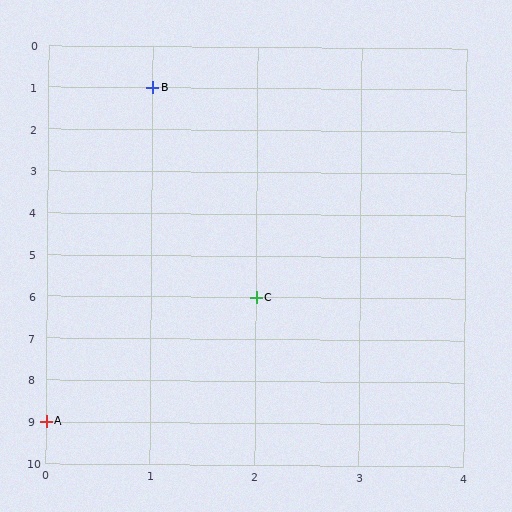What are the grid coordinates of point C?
Point C is at grid coordinates (2, 6).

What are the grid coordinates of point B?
Point B is at grid coordinates (1, 1).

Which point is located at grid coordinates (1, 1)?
Point B is at (1, 1).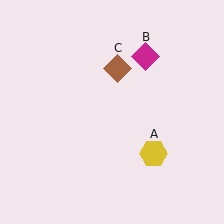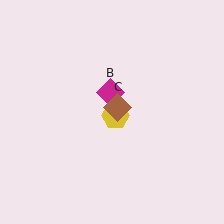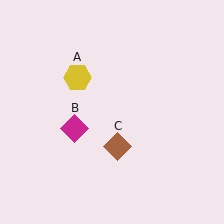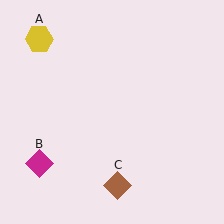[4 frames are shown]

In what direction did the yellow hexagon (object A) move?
The yellow hexagon (object A) moved up and to the left.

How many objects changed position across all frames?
3 objects changed position: yellow hexagon (object A), magenta diamond (object B), brown diamond (object C).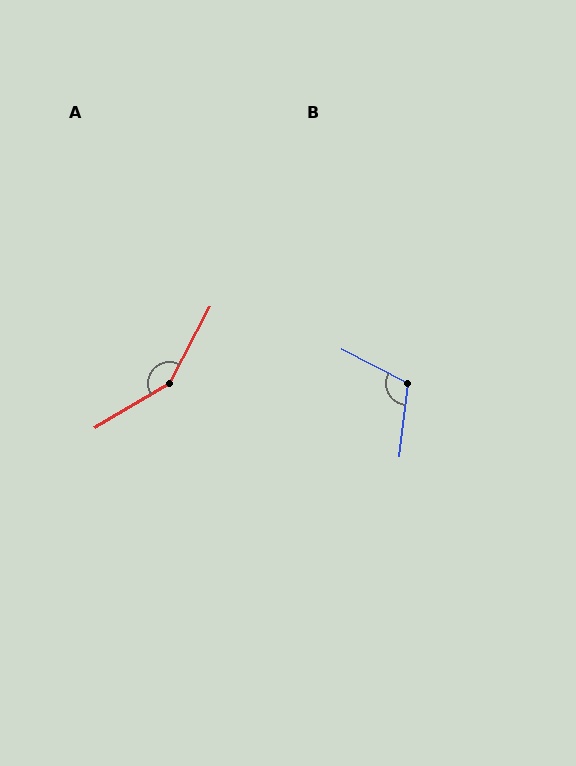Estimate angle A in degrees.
Approximately 148 degrees.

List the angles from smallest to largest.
B (110°), A (148°).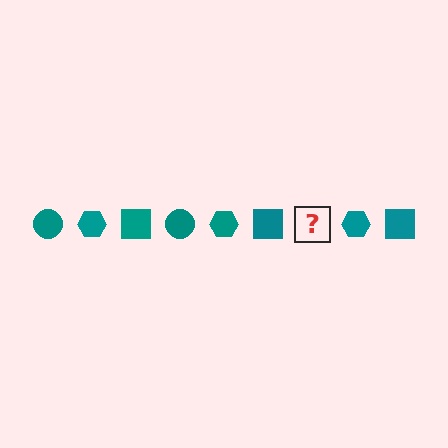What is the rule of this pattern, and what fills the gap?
The rule is that the pattern cycles through circle, hexagon, square shapes in teal. The gap should be filled with a teal circle.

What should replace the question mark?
The question mark should be replaced with a teal circle.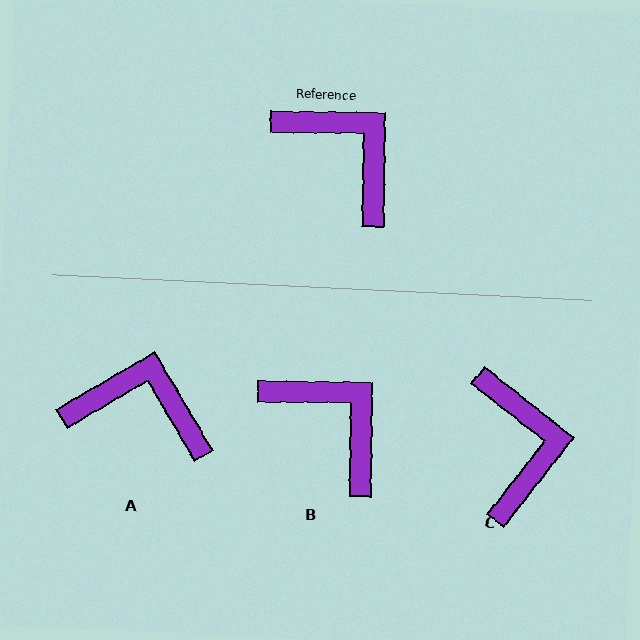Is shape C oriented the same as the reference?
No, it is off by about 37 degrees.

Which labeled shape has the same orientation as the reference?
B.